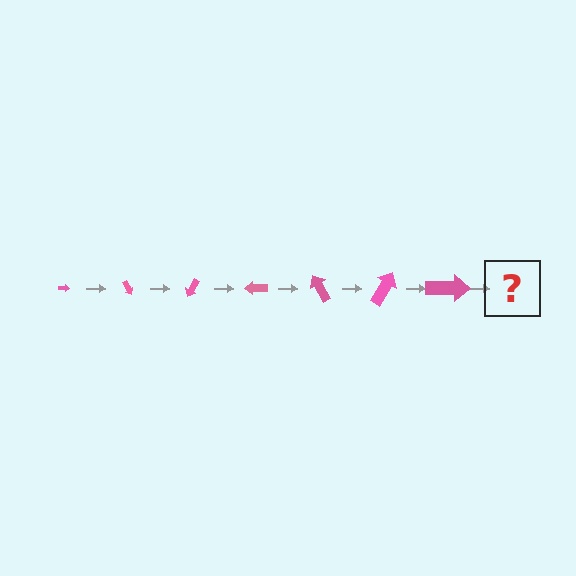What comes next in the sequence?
The next element should be an arrow, larger than the previous one and rotated 420 degrees from the start.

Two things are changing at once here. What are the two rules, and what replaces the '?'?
The two rules are that the arrow grows larger each step and it rotates 60 degrees each step. The '?' should be an arrow, larger than the previous one and rotated 420 degrees from the start.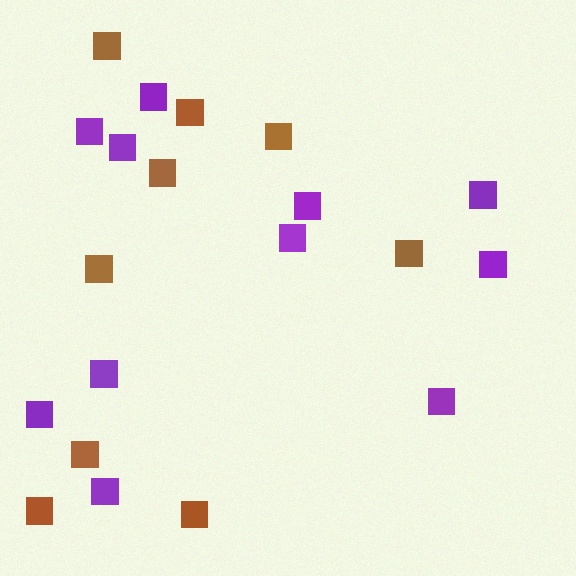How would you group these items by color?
There are 2 groups: one group of brown squares (9) and one group of purple squares (11).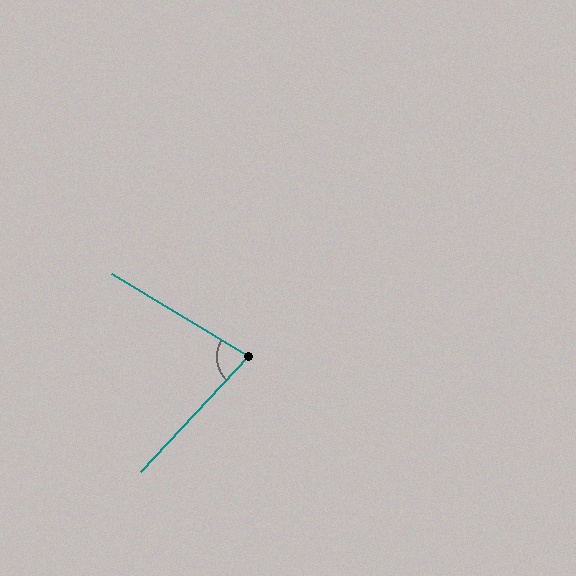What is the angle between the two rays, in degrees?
Approximately 78 degrees.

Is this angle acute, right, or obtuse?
It is acute.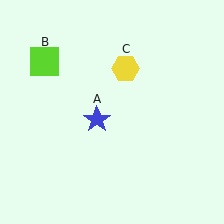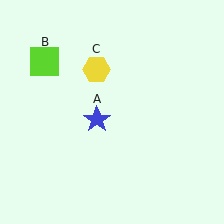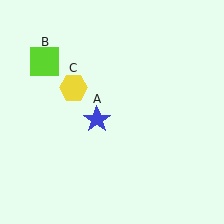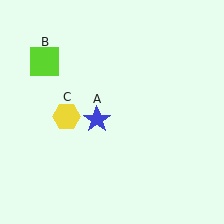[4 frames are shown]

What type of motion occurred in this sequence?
The yellow hexagon (object C) rotated counterclockwise around the center of the scene.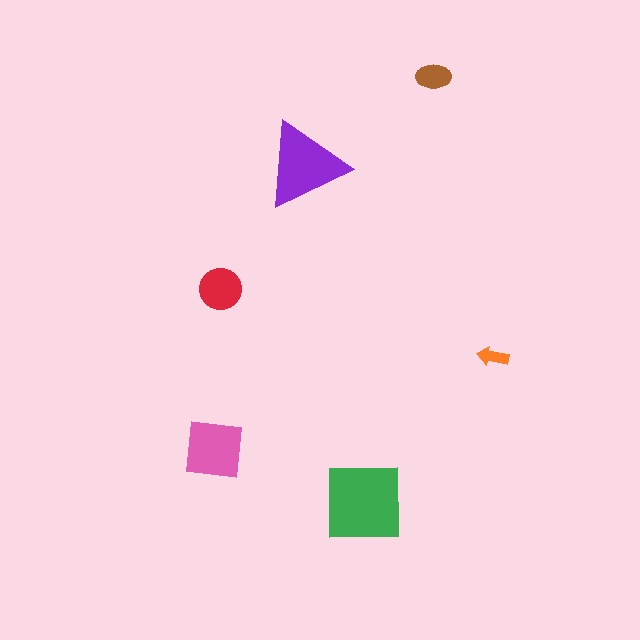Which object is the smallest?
The orange arrow.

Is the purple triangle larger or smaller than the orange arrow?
Larger.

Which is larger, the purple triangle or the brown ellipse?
The purple triangle.